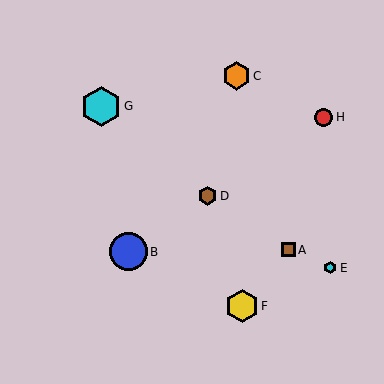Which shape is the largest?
The cyan hexagon (labeled G) is the largest.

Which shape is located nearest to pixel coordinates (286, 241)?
The brown square (labeled A) at (288, 250) is nearest to that location.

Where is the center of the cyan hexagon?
The center of the cyan hexagon is at (101, 106).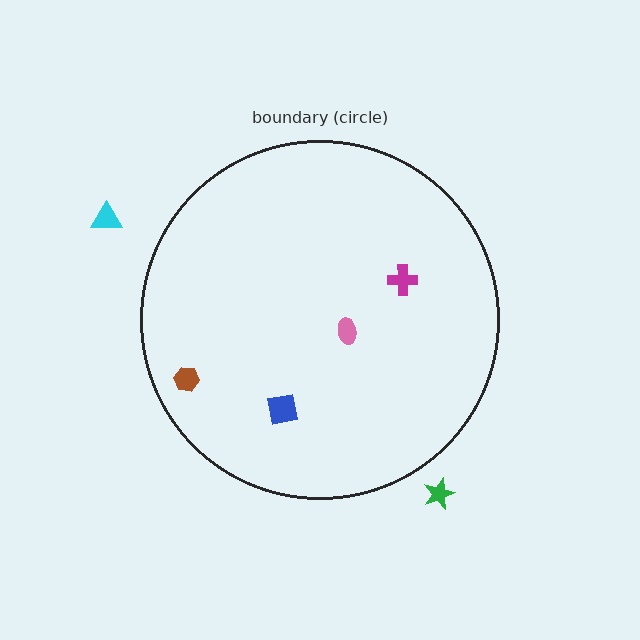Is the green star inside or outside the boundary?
Outside.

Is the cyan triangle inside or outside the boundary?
Outside.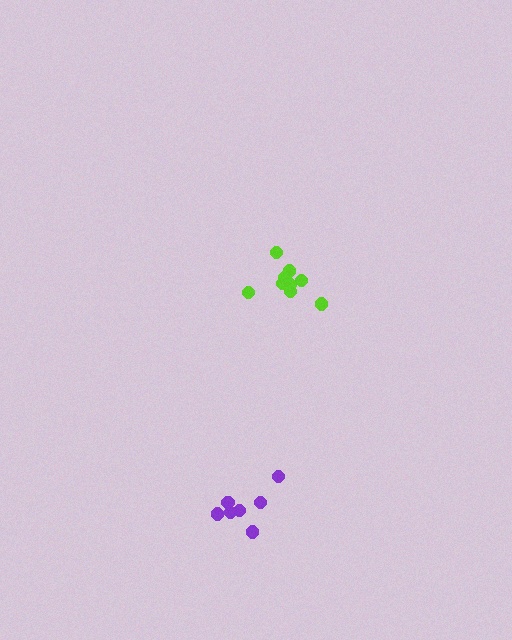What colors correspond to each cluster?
The clusters are colored: purple, lime.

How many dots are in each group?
Group 1: 7 dots, Group 2: 9 dots (16 total).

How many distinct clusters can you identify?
There are 2 distinct clusters.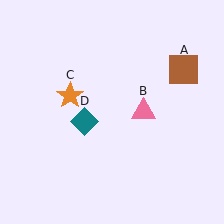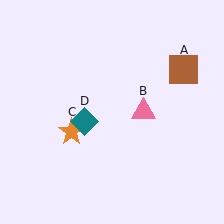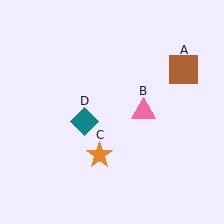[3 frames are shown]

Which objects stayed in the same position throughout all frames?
Brown square (object A) and pink triangle (object B) and teal diamond (object D) remained stationary.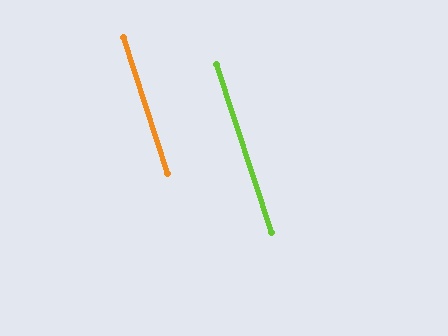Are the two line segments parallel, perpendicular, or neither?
Parallel — their directions differ by only 0.1°.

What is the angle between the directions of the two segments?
Approximately 0 degrees.